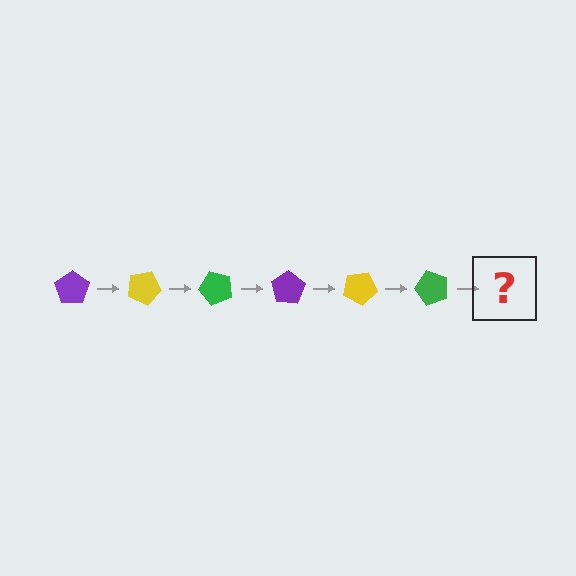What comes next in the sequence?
The next element should be a purple pentagon, rotated 150 degrees from the start.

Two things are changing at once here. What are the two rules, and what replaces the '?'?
The two rules are that it rotates 25 degrees each step and the color cycles through purple, yellow, and green. The '?' should be a purple pentagon, rotated 150 degrees from the start.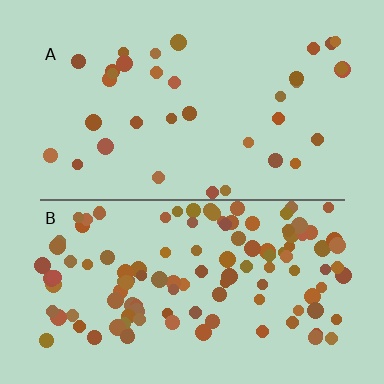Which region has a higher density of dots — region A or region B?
B (the bottom).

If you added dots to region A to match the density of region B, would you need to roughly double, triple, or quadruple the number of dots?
Approximately triple.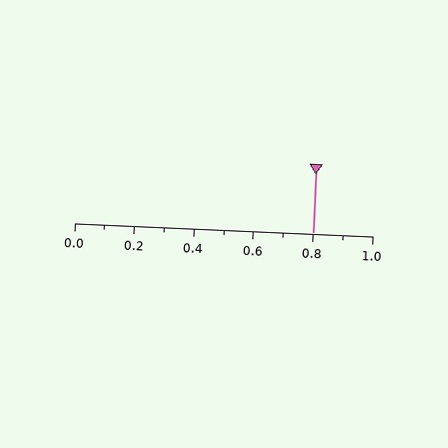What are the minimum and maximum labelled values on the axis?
The axis runs from 0.0 to 1.0.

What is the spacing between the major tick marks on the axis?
The major ticks are spaced 0.2 apart.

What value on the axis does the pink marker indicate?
The marker indicates approximately 0.8.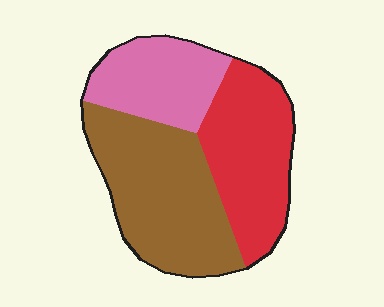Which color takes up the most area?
Brown, at roughly 40%.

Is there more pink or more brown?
Brown.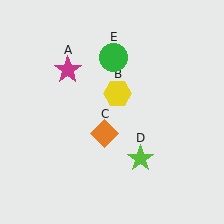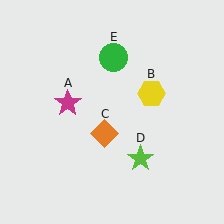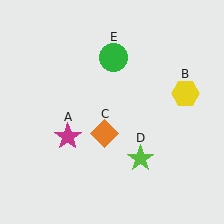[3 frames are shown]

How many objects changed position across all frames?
2 objects changed position: magenta star (object A), yellow hexagon (object B).